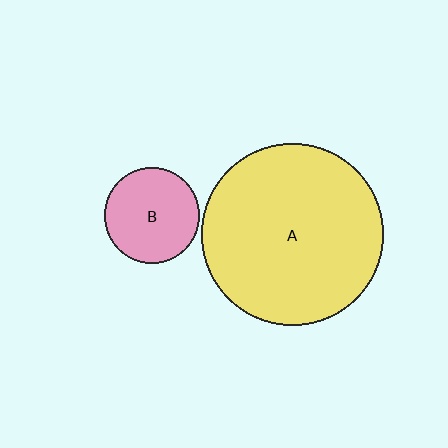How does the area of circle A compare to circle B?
Approximately 3.6 times.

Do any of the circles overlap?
No, none of the circles overlap.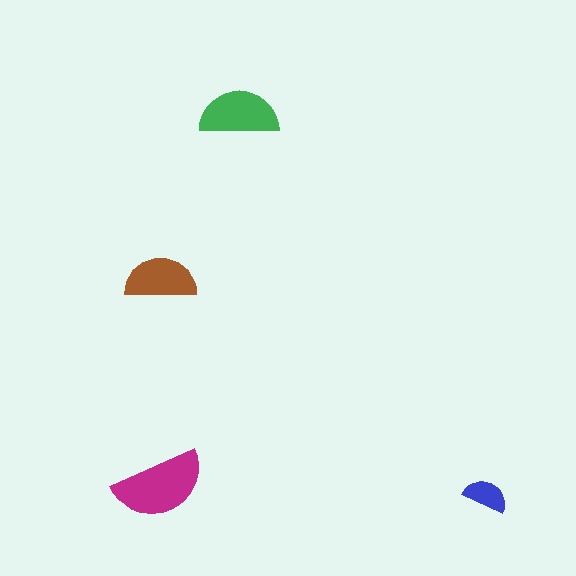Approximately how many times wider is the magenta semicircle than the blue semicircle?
About 2 times wider.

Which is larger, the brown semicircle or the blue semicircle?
The brown one.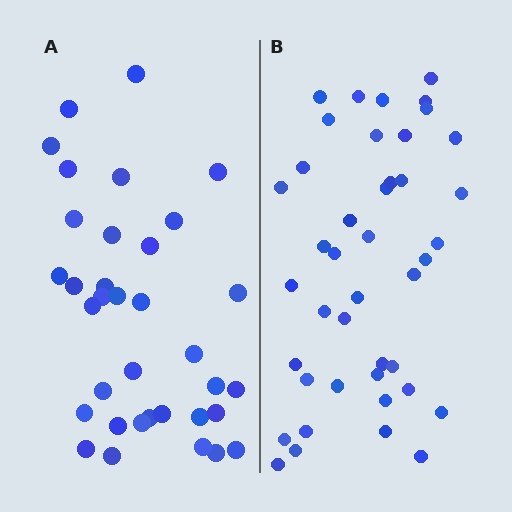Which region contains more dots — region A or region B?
Region B (the right region) has more dots.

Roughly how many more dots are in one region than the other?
Region B has roughly 8 or so more dots than region A.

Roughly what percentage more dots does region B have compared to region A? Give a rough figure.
About 20% more.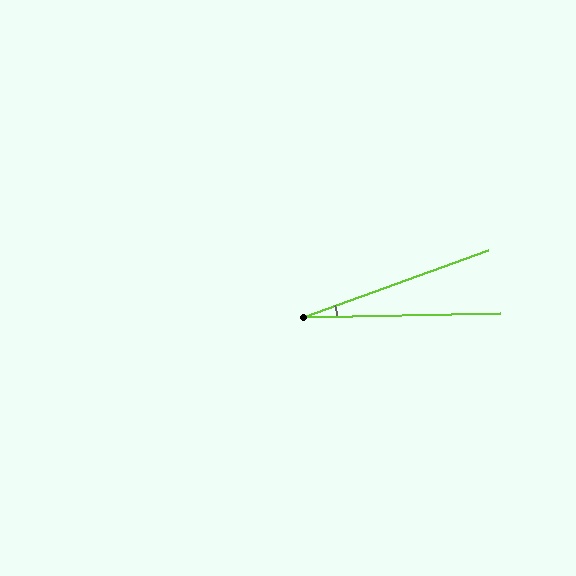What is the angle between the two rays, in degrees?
Approximately 19 degrees.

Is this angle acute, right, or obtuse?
It is acute.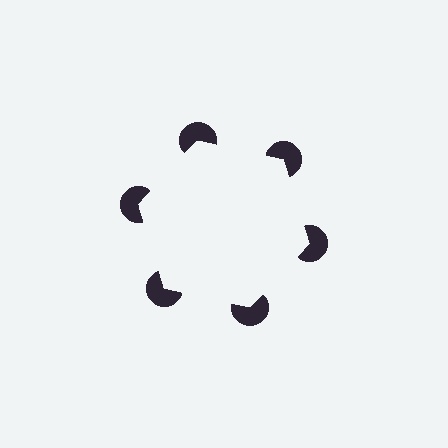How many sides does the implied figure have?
6 sides.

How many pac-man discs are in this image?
There are 6 — one at each vertex of the illusory hexagon.